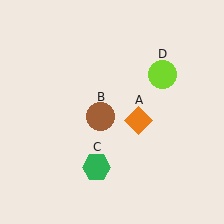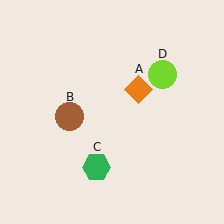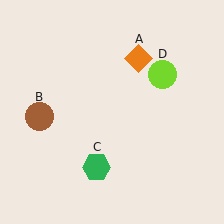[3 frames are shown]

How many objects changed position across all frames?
2 objects changed position: orange diamond (object A), brown circle (object B).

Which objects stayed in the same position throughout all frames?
Green hexagon (object C) and lime circle (object D) remained stationary.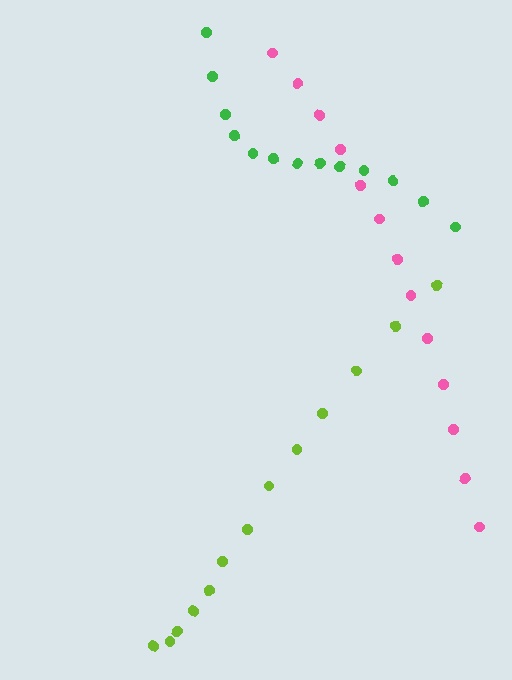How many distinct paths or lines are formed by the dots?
There are 3 distinct paths.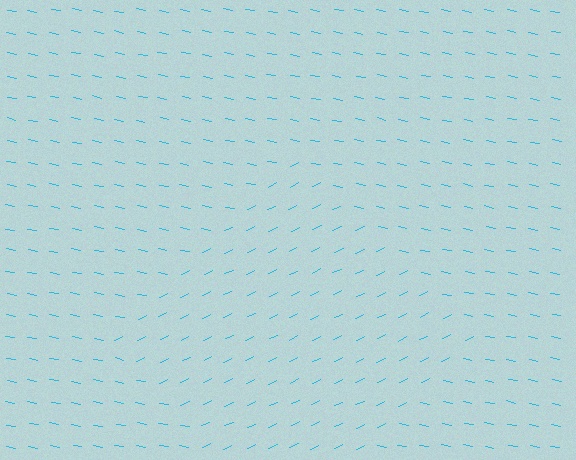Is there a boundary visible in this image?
Yes, there is a texture boundary formed by a change in line orientation.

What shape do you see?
I see a diamond.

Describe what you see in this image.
The image is filled with small cyan line segments. A diamond region in the image has lines oriented differently from the surrounding lines, creating a visible texture boundary.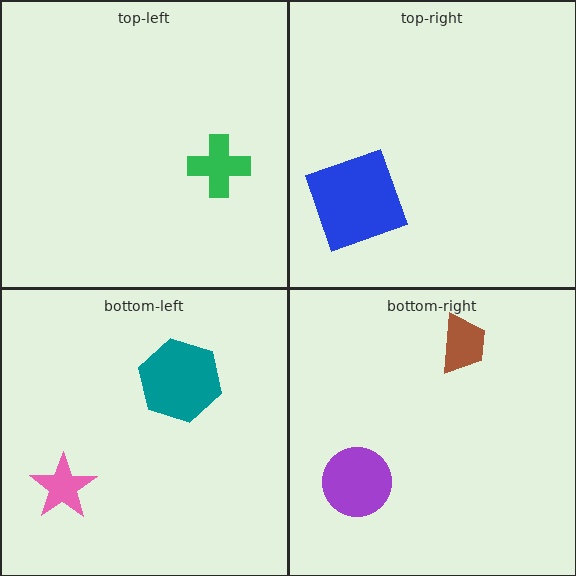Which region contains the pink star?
The bottom-left region.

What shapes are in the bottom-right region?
The purple circle, the brown trapezoid.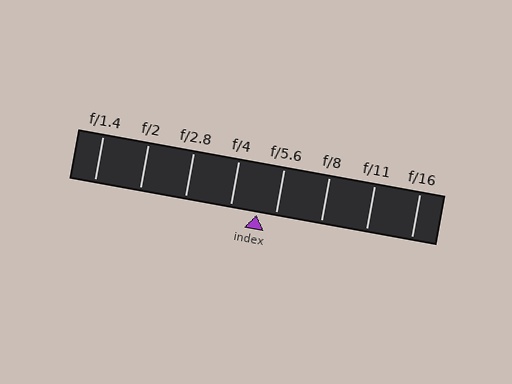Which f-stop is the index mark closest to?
The index mark is closest to f/5.6.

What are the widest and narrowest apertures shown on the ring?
The widest aperture shown is f/1.4 and the narrowest is f/16.